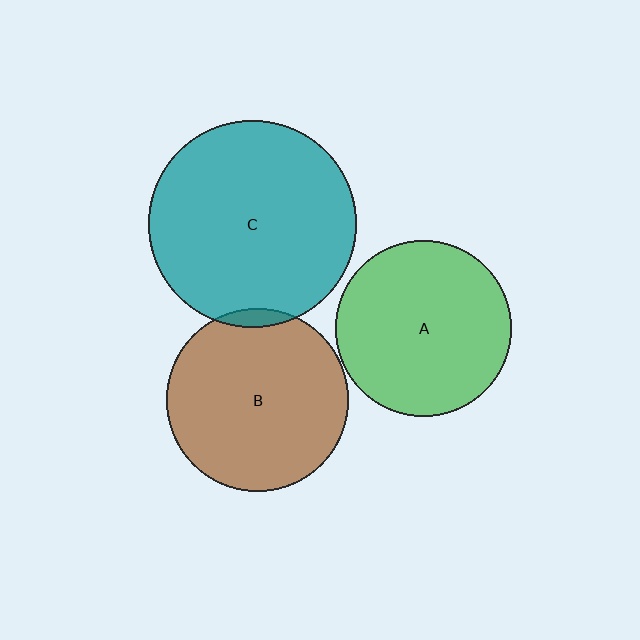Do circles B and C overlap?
Yes.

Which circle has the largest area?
Circle C (teal).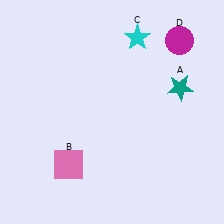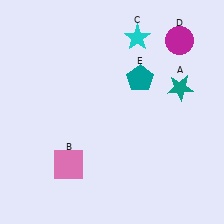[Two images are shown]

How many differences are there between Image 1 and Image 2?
There is 1 difference between the two images.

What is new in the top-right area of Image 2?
A teal pentagon (E) was added in the top-right area of Image 2.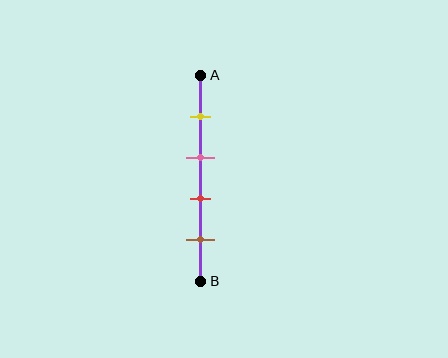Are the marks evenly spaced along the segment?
Yes, the marks are approximately evenly spaced.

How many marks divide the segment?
There are 4 marks dividing the segment.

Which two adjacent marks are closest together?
The pink and red marks are the closest adjacent pair.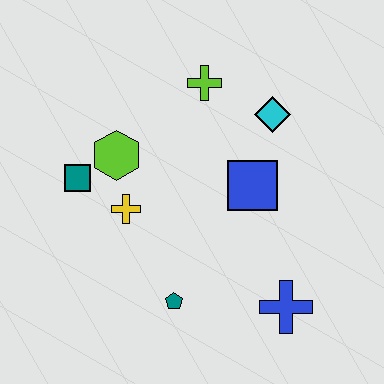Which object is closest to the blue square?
The cyan diamond is closest to the blue square.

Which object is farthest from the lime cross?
The blue cross is farthest from the lime cross.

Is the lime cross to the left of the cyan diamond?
Yes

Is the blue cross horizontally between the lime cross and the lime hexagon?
No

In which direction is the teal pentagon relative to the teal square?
The teal pentagon is below the teal square.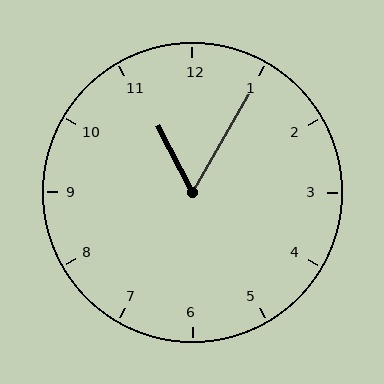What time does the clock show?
11:05.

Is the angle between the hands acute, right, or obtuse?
It is acute.